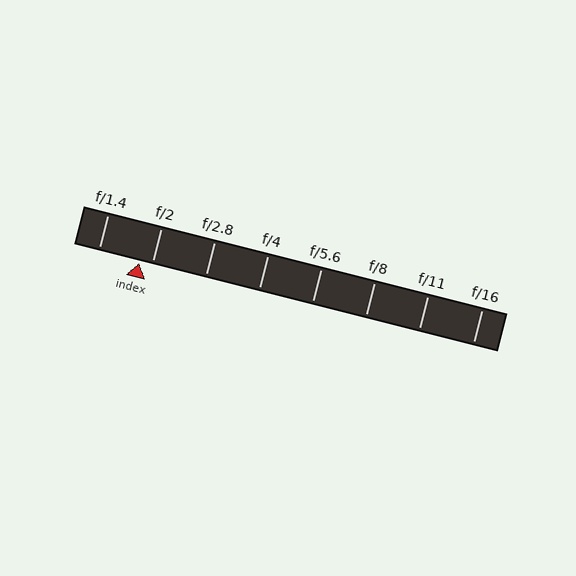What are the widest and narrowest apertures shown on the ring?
The widest aperture shown is f/1.4 and the narrowest is f/16.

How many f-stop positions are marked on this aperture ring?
There are 8 f-stop positions marked.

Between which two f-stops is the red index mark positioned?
The index mark is between f/1.4 and f/2.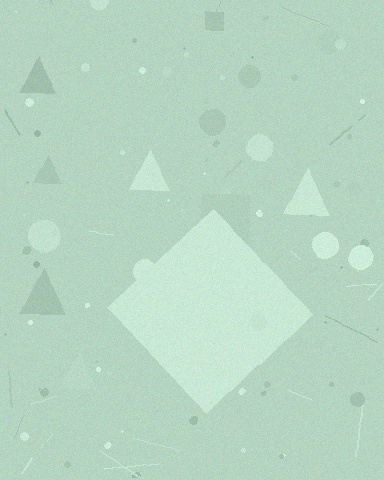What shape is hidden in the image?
A diamond is hidden in the image.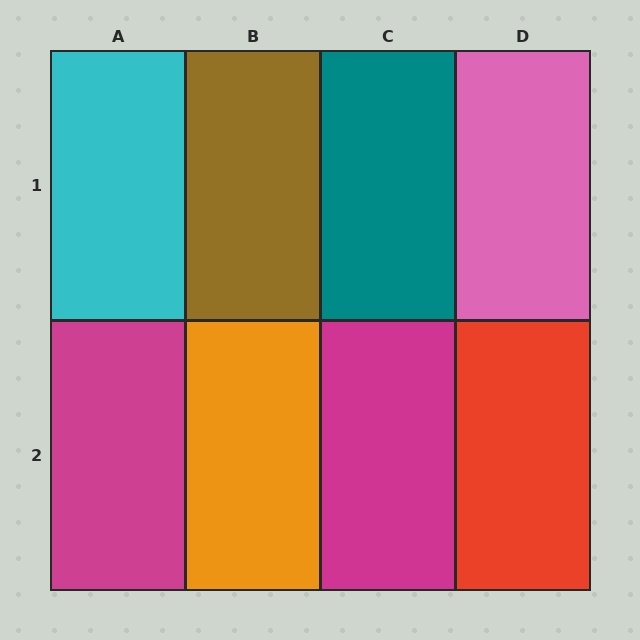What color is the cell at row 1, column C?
Teal.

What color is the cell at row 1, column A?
Cyan.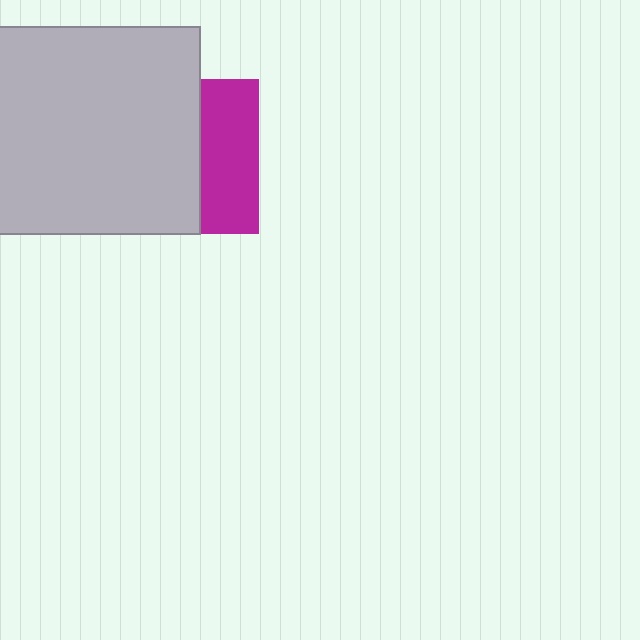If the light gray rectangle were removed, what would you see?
You would see the complete magenta square.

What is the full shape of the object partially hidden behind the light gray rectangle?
The partially hidden object is a magenta square.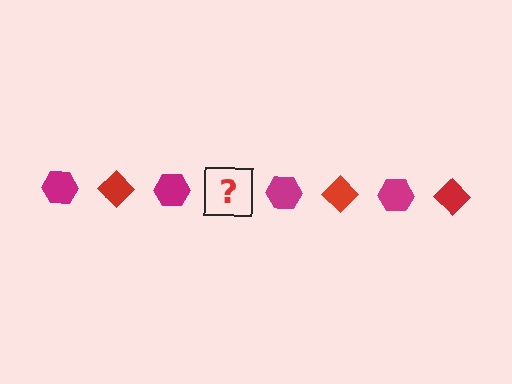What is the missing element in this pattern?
The missing element is a red diamond.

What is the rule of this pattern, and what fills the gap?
The rule is that the pattern alternates between magenta hexagon and red diamond. The gap should be filled with a red diamond.